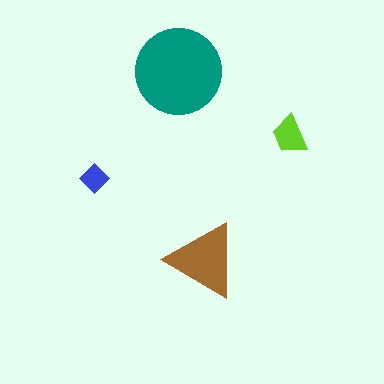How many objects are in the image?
There are 4 objects in the image.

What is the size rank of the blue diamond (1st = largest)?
4th.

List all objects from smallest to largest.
The blue diamond, the lime trapezoid, the brown triangle, the teal circle.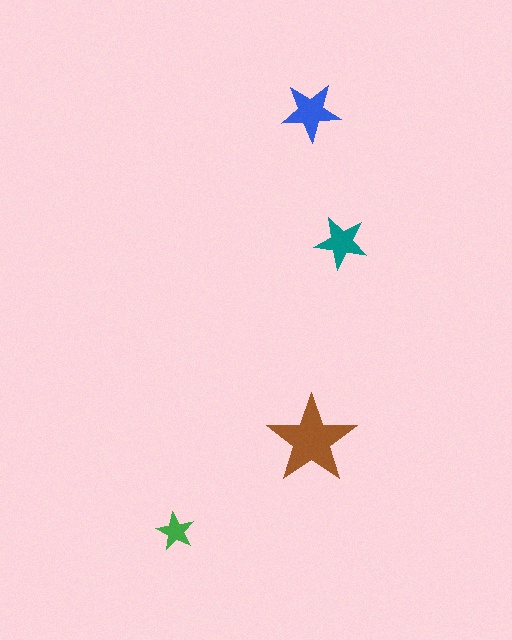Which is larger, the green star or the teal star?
The teal one.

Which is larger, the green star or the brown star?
The brown one.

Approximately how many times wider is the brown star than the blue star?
About 1.5 times wider.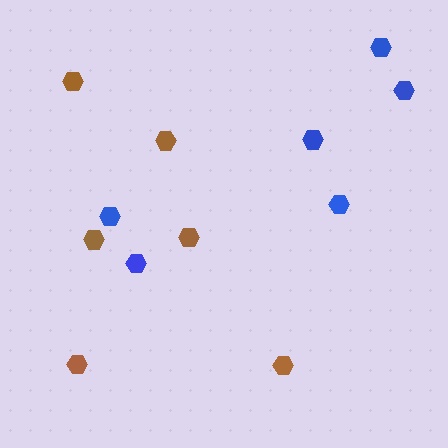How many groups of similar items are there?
There are 2 groups: one group of brown hexagons (6) and one group of blue hexagons (6).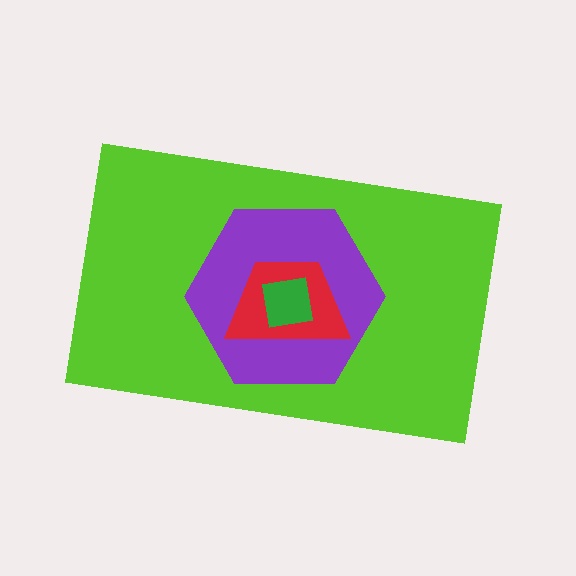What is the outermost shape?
The lime rectangle.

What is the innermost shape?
The green square.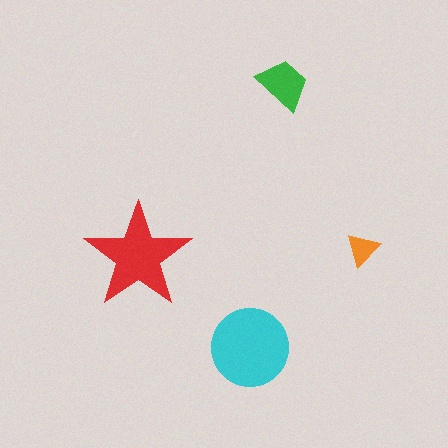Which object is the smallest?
The orange triangle.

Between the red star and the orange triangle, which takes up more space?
The red star.